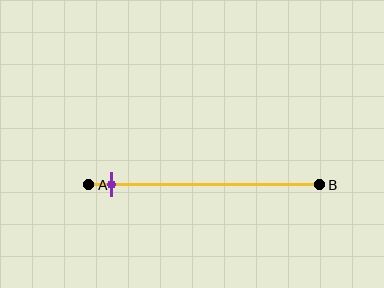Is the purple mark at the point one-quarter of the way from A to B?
No, the mark is at about 10% from A, not at the 25% one-quarter point.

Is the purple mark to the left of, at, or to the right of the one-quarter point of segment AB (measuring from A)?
The purple mark is to the left of the one-quarter point of segment AB.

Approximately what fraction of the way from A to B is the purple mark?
The purple mark is approximately 10% of the way from A to B.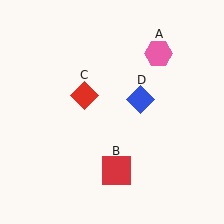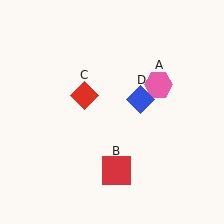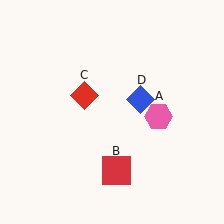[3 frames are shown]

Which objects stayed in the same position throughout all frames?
Red square (object B) and red diamond (object C) and blue diamond (object D) remained stationary.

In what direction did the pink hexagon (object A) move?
The pink hexagon (object A) moved down.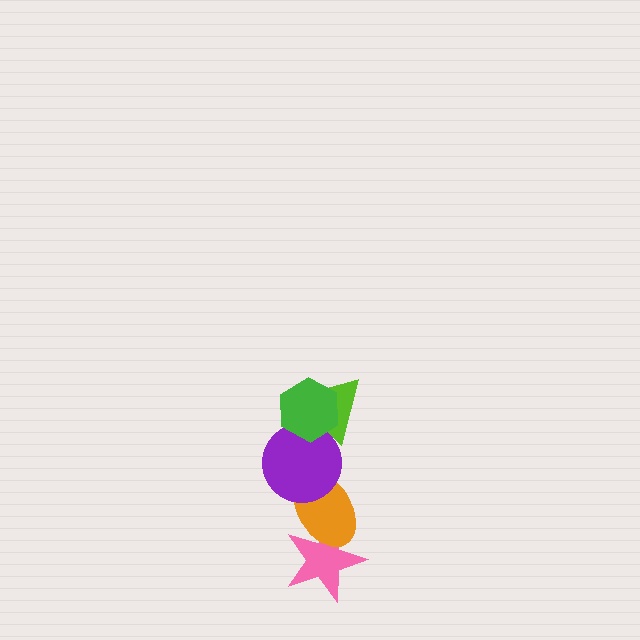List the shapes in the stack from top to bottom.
From top to bottom: the green hexagon, the lime triangle, the purple circle, the orange ellipse, the pink star.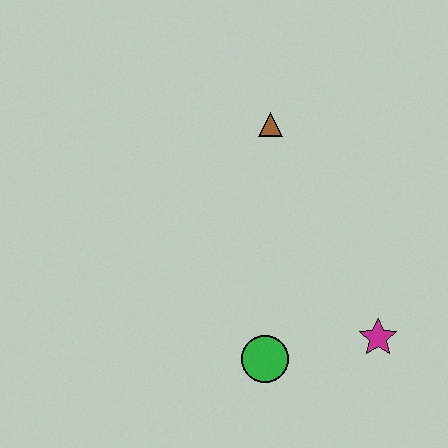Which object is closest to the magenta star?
The green circle is closest to the magenta star.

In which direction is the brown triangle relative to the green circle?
The brown triangle is above the green circle.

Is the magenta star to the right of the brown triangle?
Yes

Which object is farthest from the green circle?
The brown triangle is farthest from the green circle.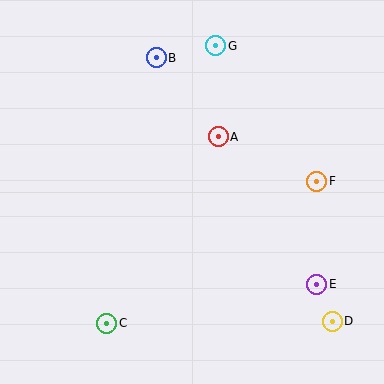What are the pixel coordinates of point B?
Point B is at (156, 58).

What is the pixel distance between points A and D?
The distance between A and D is 217 pixels.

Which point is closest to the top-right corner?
Point G is closest to the top-right corner.